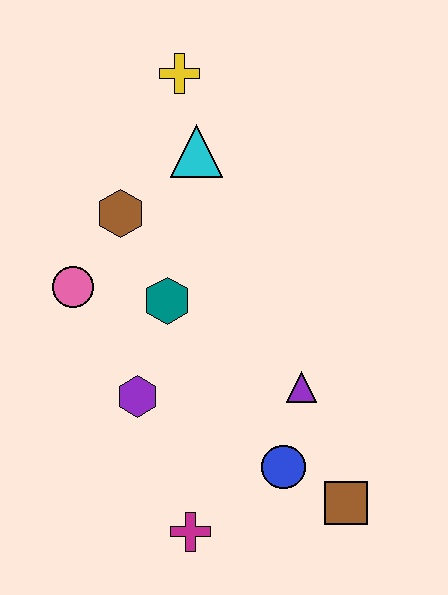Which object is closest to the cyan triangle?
The yellow cross is closest to the cyan triangle.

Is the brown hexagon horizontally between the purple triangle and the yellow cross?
No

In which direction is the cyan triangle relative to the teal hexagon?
The cyan triangle is above the teal hexagon.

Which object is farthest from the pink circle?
The brown square is farthest from the pink circle.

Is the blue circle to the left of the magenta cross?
No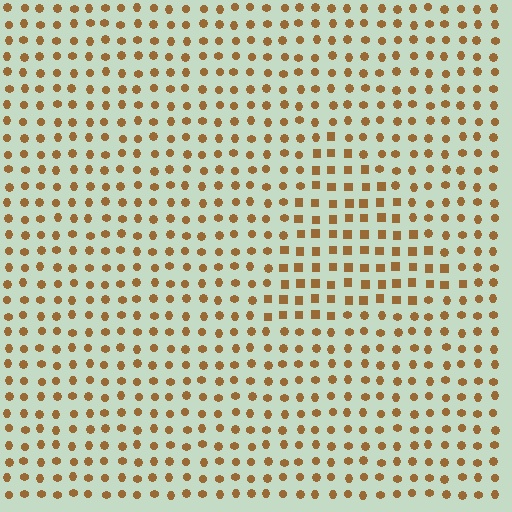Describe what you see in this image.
The image is filled with small brown elements arranged in a uniform grid. A triangle-shaped region contains squares, while the surrounding area contains circles. The boundary is defined purely by the change in element shape.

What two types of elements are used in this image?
The image uses squares inside the triangle region and circles outside it.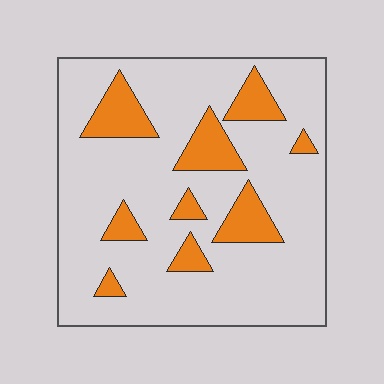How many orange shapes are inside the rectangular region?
9.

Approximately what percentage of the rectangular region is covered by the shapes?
Approximately 20%.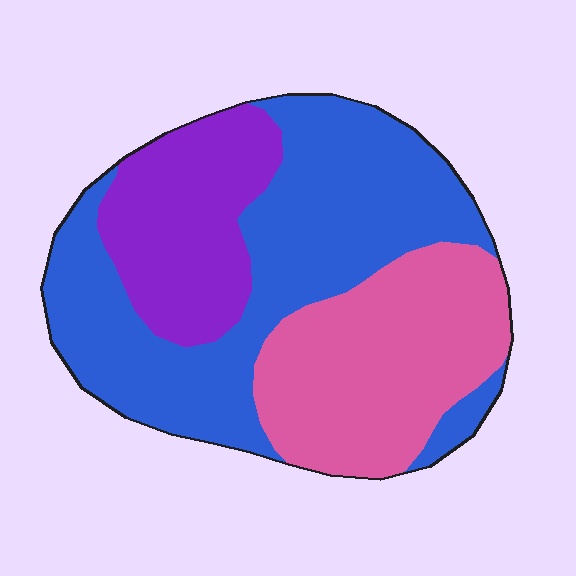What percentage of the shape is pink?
Pink covers about 30% of the shape.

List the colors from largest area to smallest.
From largest to smallest: blue, pink, purple.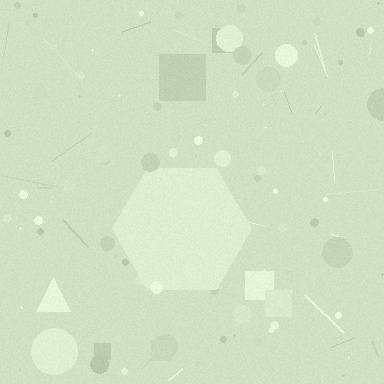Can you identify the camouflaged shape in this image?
The camouflaged shape is a hexagon.